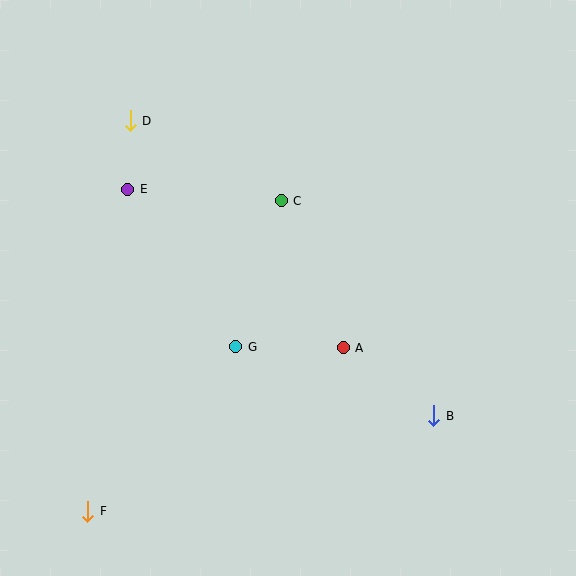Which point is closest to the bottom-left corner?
Point F is closest to the bottom-left corner.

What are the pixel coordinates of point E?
Point E is at (128, 189).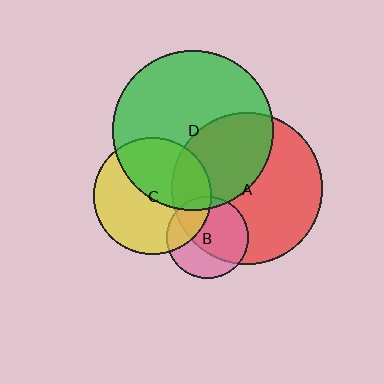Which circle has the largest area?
Circle D (green).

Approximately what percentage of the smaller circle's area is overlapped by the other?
Approximately 45%.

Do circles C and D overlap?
Yes.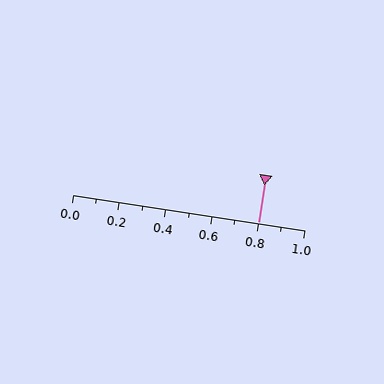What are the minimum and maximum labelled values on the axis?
The axis runs from 0.0 to 1.0.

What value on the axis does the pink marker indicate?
The marker indicates approximately 0.8.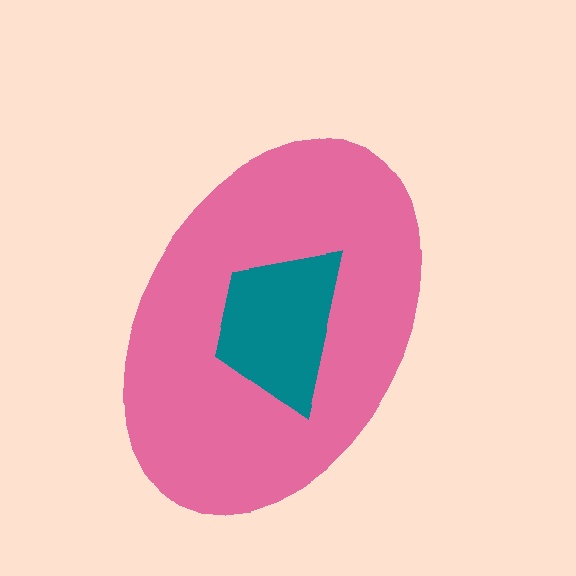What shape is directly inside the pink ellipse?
The teal trapezoid.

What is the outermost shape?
The pink ellipse.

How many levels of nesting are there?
2.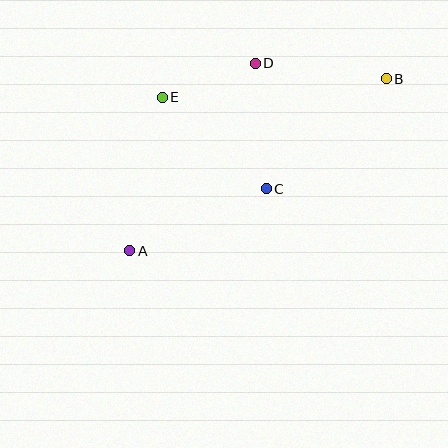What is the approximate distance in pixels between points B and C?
The distance between B and C is approximately 163 pixels.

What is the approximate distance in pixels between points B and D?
The distance between B and D is approximately 132 pixels.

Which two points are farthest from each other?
Points A and B are farthest from each other.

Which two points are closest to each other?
Points D and E are closest to each other.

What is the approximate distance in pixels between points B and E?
The distance between B and E is approximately 225 pixels.